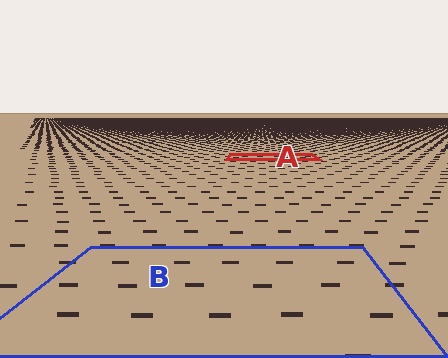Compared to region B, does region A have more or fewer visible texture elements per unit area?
Region A has more texture elements per unit area — they are packed more densely because it is farther away.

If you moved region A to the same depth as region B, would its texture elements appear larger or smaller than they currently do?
They would appear larger. At a closer depth, the same texture elements are projected at a bigger on-screen size.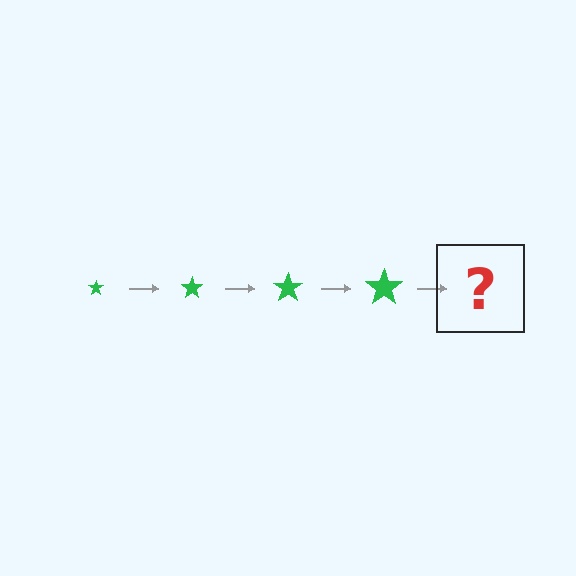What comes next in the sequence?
The next element should be a green star, larger than the previous one.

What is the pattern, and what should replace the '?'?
The pattern is that the star gets progressively larger each step. The '?' should be a green star, larger than the previous one.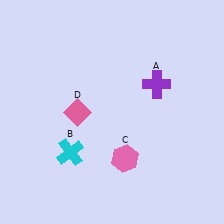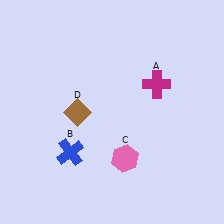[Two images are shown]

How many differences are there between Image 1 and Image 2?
There are 3 differences between the two images.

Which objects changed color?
A changed from purple to magenta. B changed from cyan to blue. D changed from pink to brown.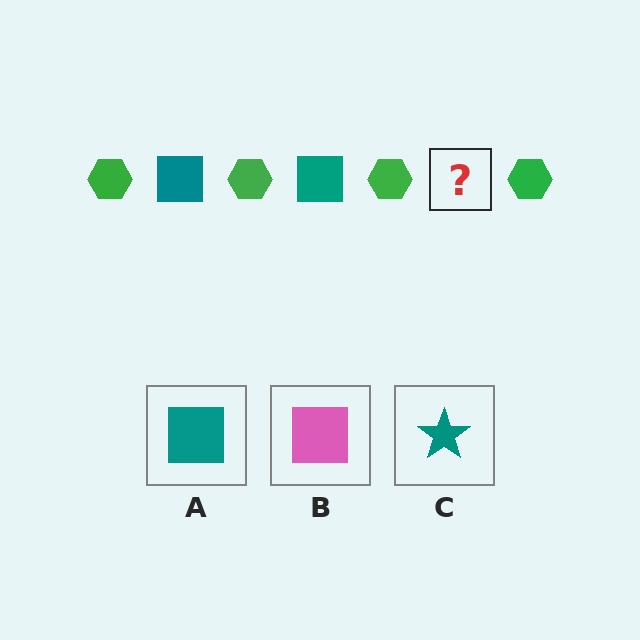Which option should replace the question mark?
Option A.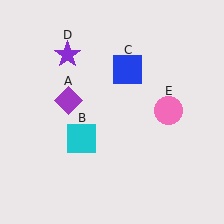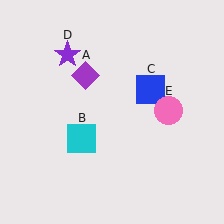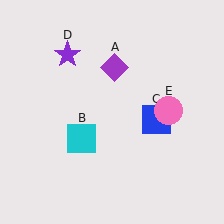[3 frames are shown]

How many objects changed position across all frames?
2 objects changed position: purple diamond (object A), blue square (object C).